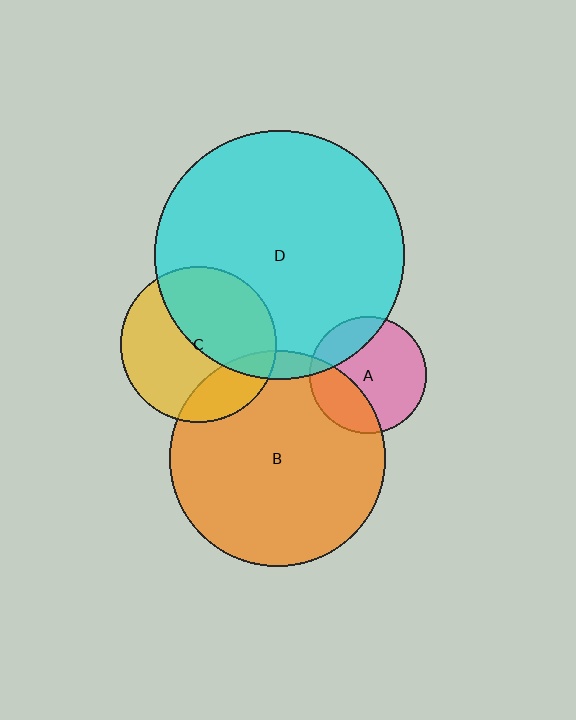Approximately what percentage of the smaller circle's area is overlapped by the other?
Approximately 20%.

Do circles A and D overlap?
Yes.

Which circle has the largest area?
Circle D (cyan).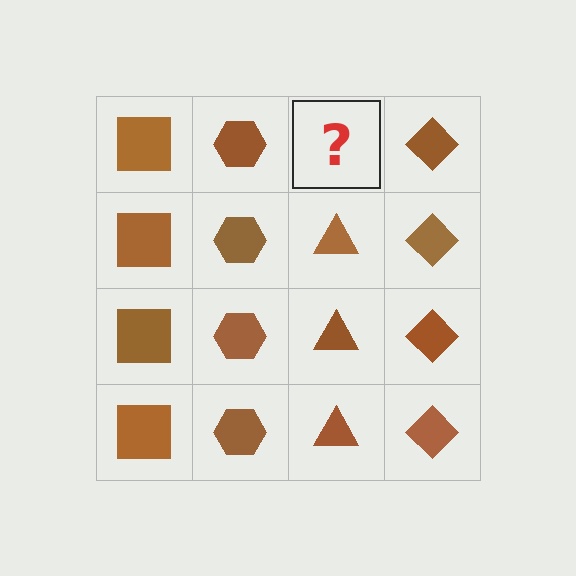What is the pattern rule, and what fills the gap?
The rule is that each column has a consistent shape. The gap should be filled with a brown triangle.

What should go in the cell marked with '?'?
The missing cell should contain a brown triangle.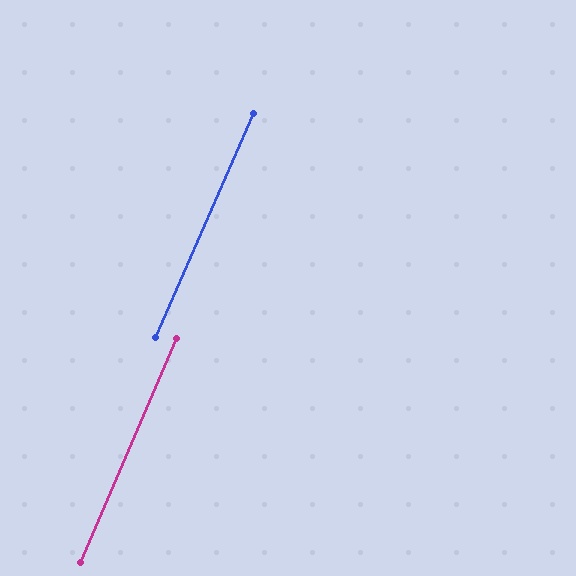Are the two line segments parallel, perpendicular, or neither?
Parallel — their directions differ by only 0.4°.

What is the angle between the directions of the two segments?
Approximately 0 degrees.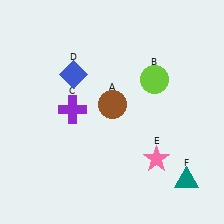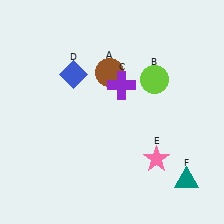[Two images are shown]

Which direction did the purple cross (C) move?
The purple cross (C) moved right.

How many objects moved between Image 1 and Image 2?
2 objects moved between the two images.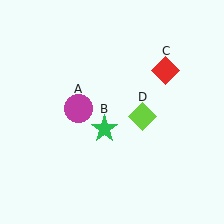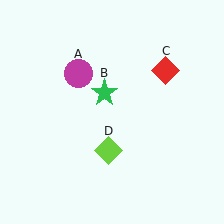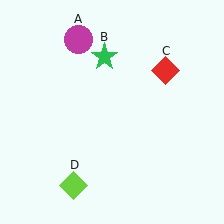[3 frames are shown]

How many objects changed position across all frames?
3 objects changed position: magenta circle (object A), green star (object B), lime diamond (object D).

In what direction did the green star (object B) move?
The green star (object B) moved up.